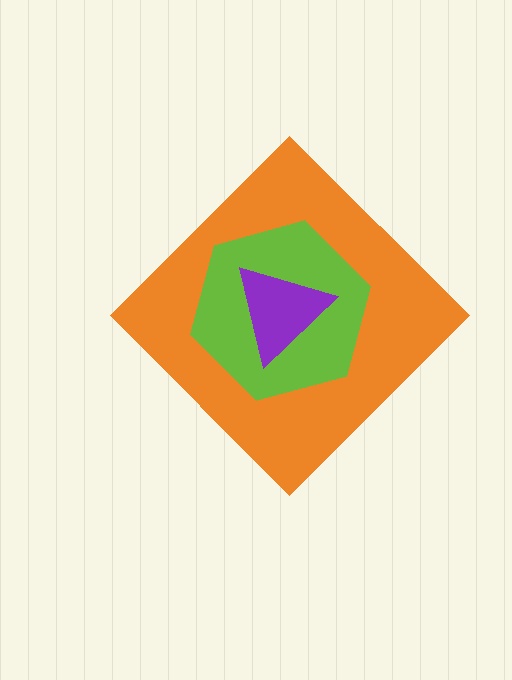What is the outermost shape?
The orange diamond.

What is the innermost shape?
The purple triangle.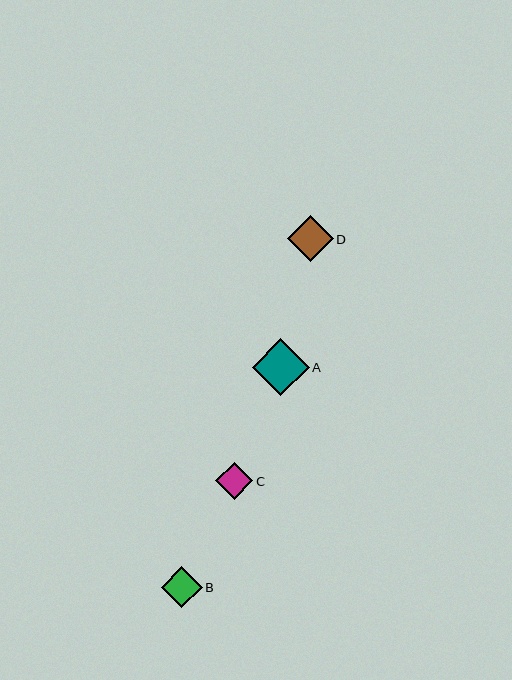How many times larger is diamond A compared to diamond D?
Diamond A is approximately 1.3 times the size of diamond D.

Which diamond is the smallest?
Diamond C is the smallest with a size of approximately 37 pixels.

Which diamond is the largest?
Diamond A is the largest with a size of approximately 57 pixels.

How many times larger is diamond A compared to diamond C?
Diamond A is approximately 1.5 times the size of diamond C.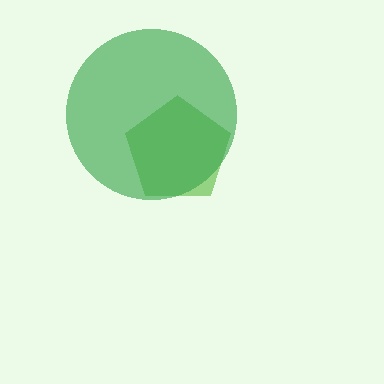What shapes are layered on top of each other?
The layered shapes are: a lime pentagon, a green circle.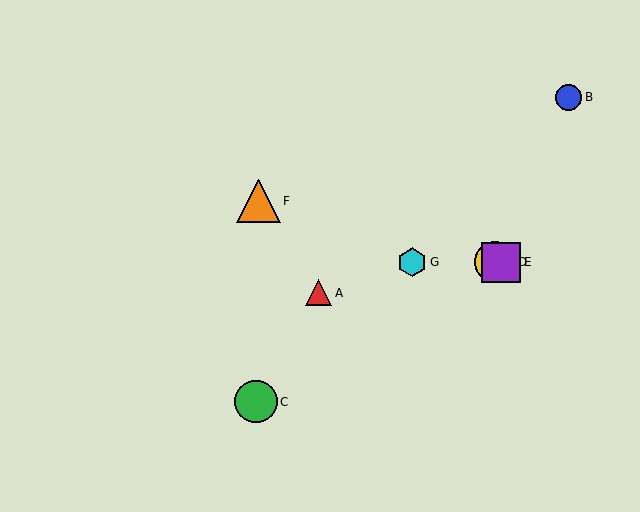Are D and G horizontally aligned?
Yes, both are at y≈262.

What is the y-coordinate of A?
Object A is at y≈293.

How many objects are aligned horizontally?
3 objects (D, E, G) are aligned horizontally.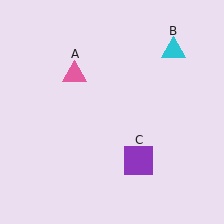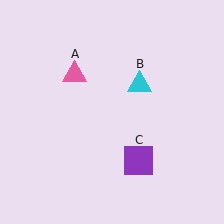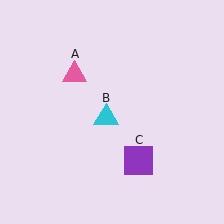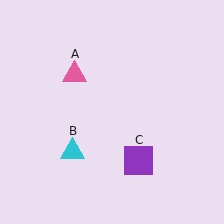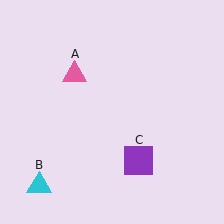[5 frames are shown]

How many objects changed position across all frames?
1 object changed position: cyan triangle (object B).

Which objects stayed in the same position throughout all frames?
Pink triangle (object A) and purple square (object C) remained stationary.